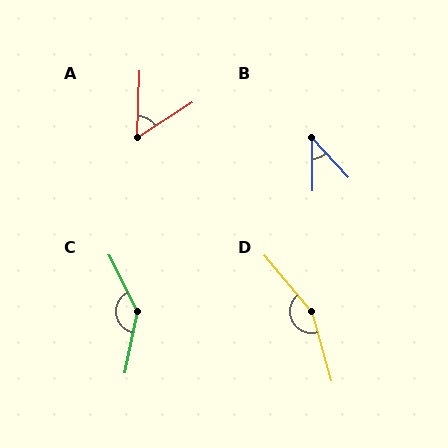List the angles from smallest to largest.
B (42°), A (55°), C (141°), D (155°).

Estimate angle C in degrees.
Approximately 141 degrees.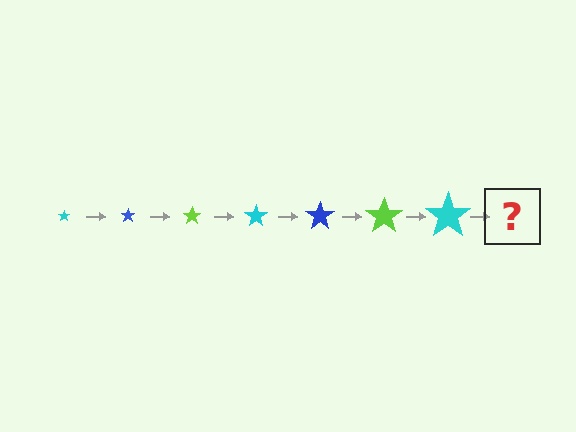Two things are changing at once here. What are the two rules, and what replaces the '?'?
The two rules are that the star grows larger each step and the color cycles through cyan, blue, and lime. The '?' should be a blue star, larger than the previous one.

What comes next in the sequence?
The next element should be a blue star, larger than the previous one.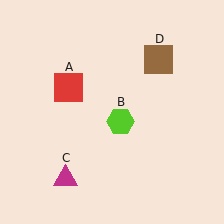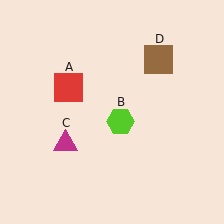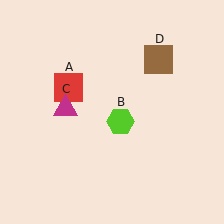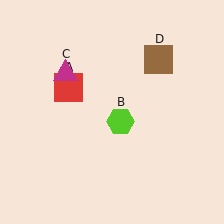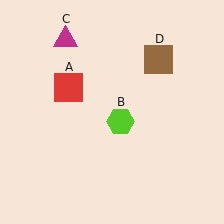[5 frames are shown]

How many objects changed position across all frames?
1 object changed position: magenta triangle (object C).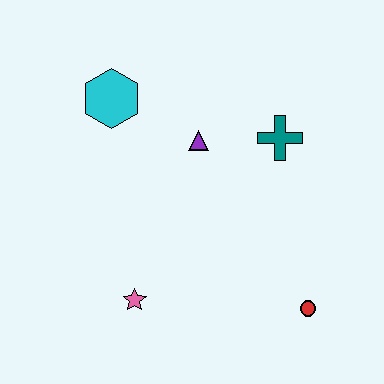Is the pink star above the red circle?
Yes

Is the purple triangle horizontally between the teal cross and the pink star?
Yes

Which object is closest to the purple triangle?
The teal cross is closest to the purple triangle.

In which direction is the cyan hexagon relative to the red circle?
The cyan hexagon is above the red circle.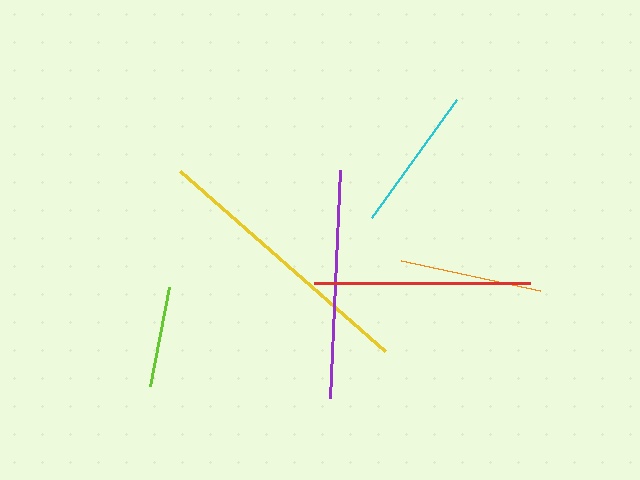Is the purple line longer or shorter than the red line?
The purple line is longer than the red line.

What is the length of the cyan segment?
The cyan segment is approximately 145 pixels long.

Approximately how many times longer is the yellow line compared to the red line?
The yellow line is approximately 1.3 times the length of the red line.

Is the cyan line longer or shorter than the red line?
The red line is longer than the cyan line.